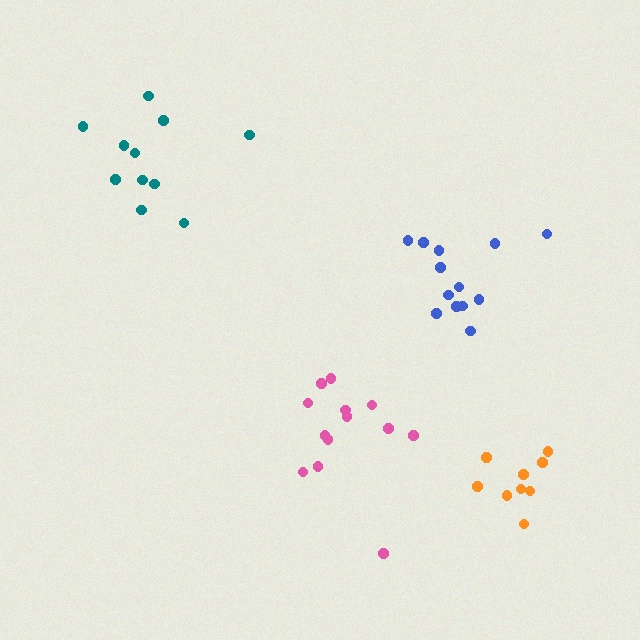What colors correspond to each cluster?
The clusters are colored: orange, pink, blue, teal.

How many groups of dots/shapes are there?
There are 4 groups.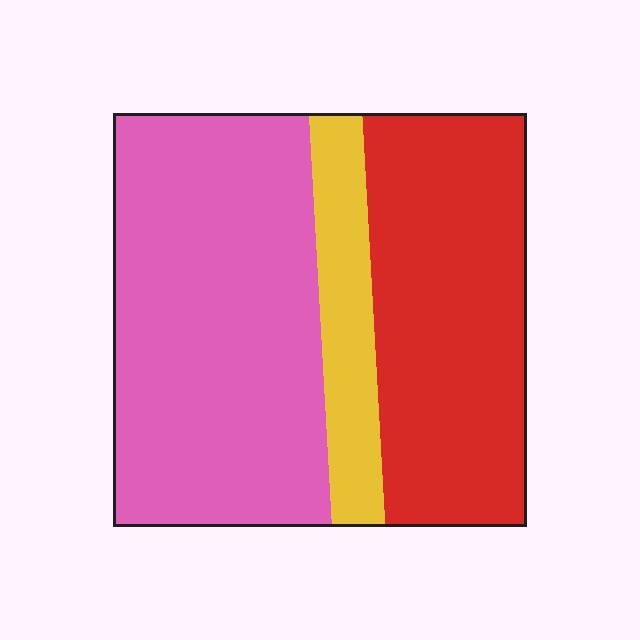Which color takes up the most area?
Pink, at roughly 50%.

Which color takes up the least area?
Yellow, at roughly 15%.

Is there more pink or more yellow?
Pink.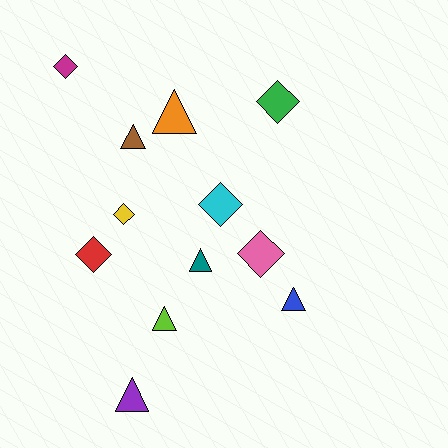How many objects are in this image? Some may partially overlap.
There are 12 objects.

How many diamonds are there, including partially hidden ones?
There are 6 diamonds.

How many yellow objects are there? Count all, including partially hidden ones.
There is 1 yellow object.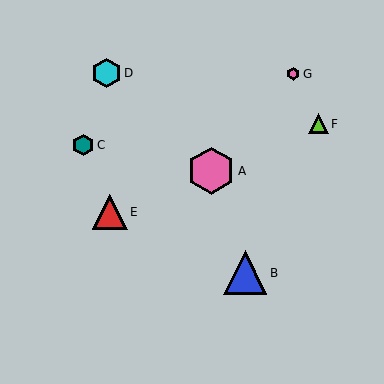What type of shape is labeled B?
Shape B is a blue triangle.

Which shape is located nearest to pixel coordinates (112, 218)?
The red triangle (labeled E) at (110, 212) is nearest to that location.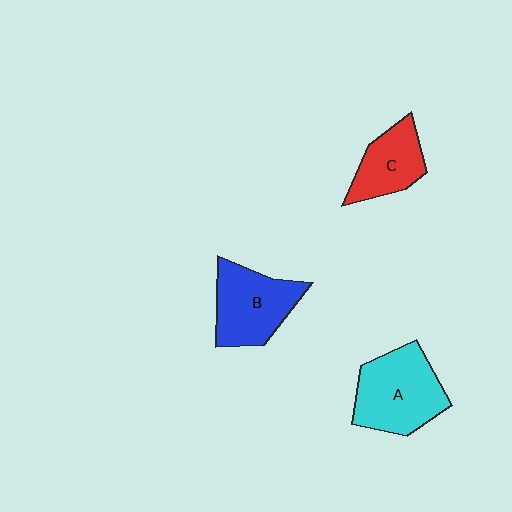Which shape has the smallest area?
Shape C (red).